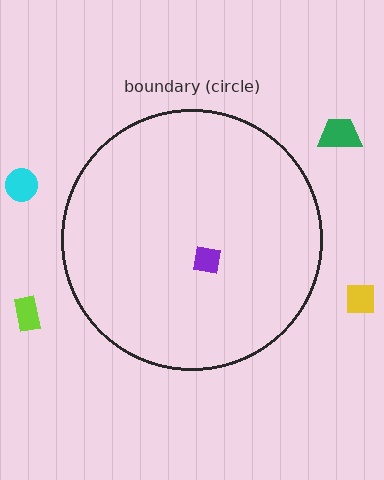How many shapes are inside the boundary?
1 inside, 4 outside.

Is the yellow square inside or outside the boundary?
Outside.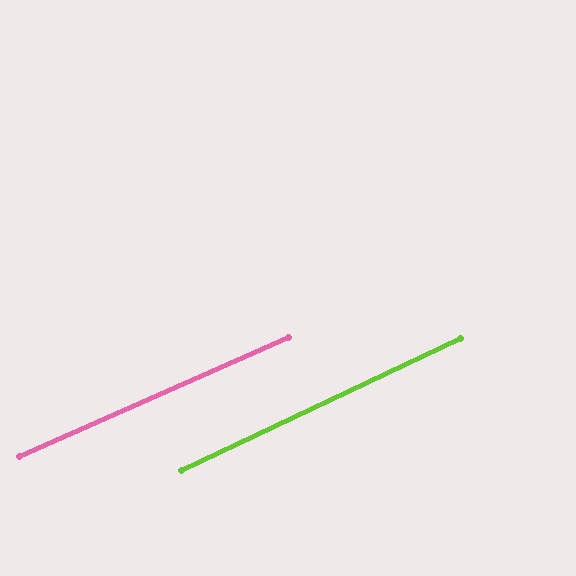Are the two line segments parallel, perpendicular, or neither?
Parallel — their directions differ by only 1.5°.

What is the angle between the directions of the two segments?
Approximately 1 degree.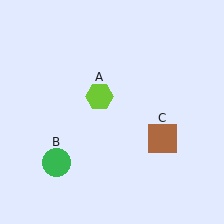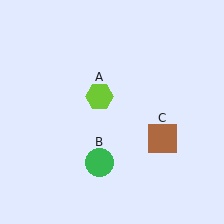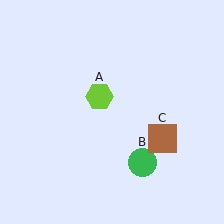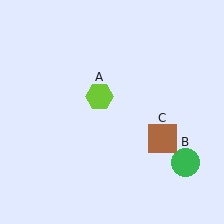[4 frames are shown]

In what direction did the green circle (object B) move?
The green circle (object B) moved right.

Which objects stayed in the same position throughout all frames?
Lime hexagon (object A) and brown square (object C) remained stationary.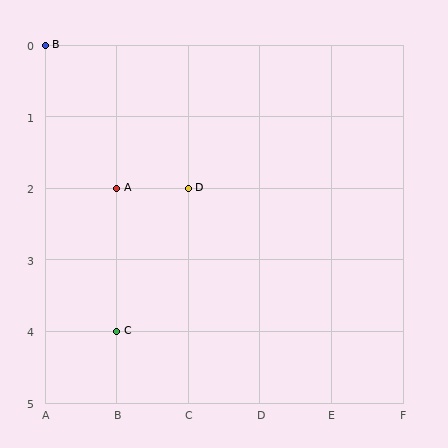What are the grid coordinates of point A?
Point A is at grid coordinates (B, 2).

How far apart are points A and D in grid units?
Points A and D are 1 column apart.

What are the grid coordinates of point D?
Point D is at grid coordinates (C, 2).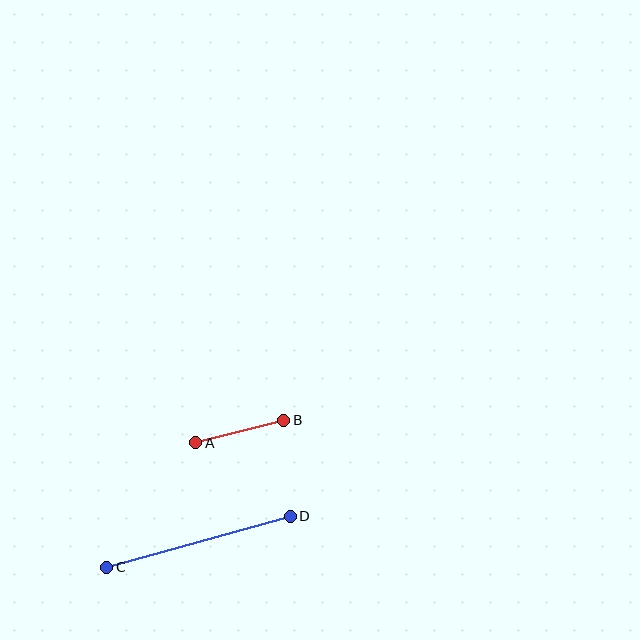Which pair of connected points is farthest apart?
Points C and D are farthest apart.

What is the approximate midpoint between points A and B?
The midpoint is at approximately (240, 432) pixels.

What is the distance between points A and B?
The distance is approximately 91 pixels.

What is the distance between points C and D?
The distance is approximately 190 pixels.